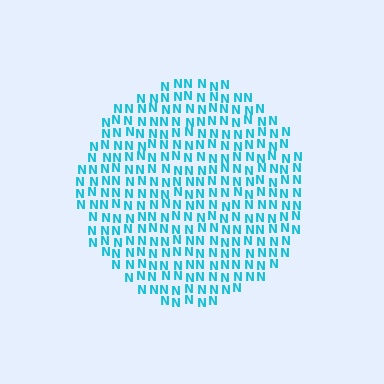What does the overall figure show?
The overall figure shows a circle.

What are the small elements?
The small elements are letter N's.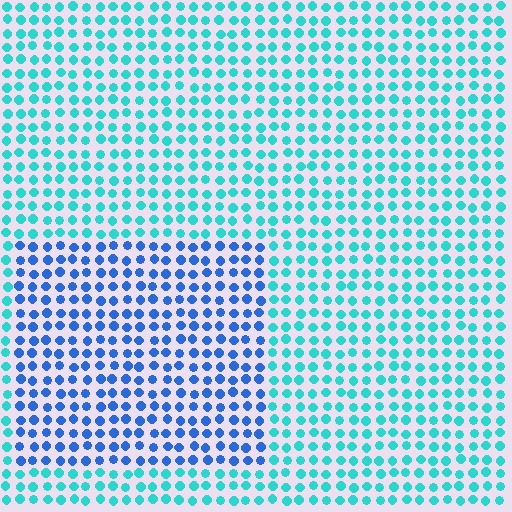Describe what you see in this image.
The image is filled with small cyan elements in a uniform arrangement. A rectangle-shaped region is visible where the elements are tinted to a slightly different hue, forming a subtle color boundary.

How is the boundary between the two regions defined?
The boundary is defined purely by a slight shift in hue (about 42 degrees). Spacing, size, and orientation are identical on both sides.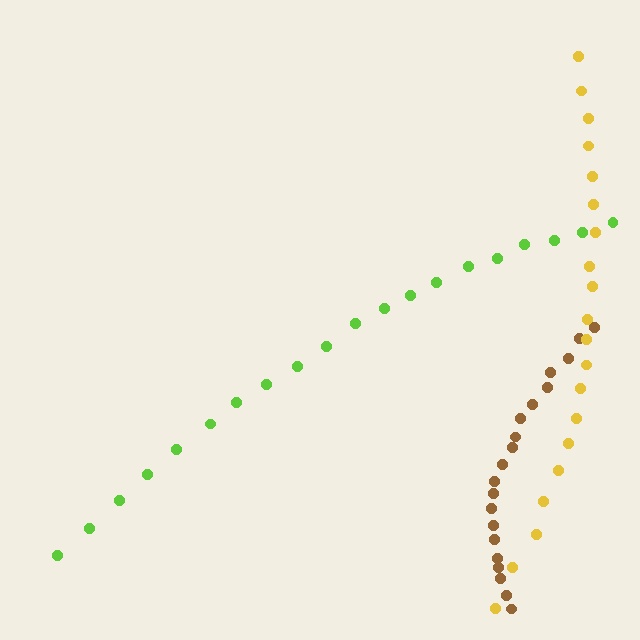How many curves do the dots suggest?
There are 3 distinct paths.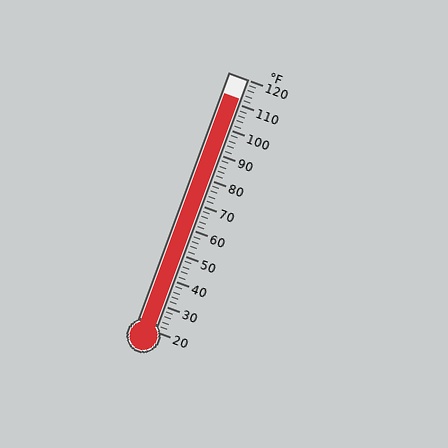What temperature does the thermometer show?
The thermometer shows approximately 112°F.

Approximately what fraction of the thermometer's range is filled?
The thermometer is filled to approximately 90% of its range.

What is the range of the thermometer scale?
The thermometer scale ranges from 20°F to 120°F.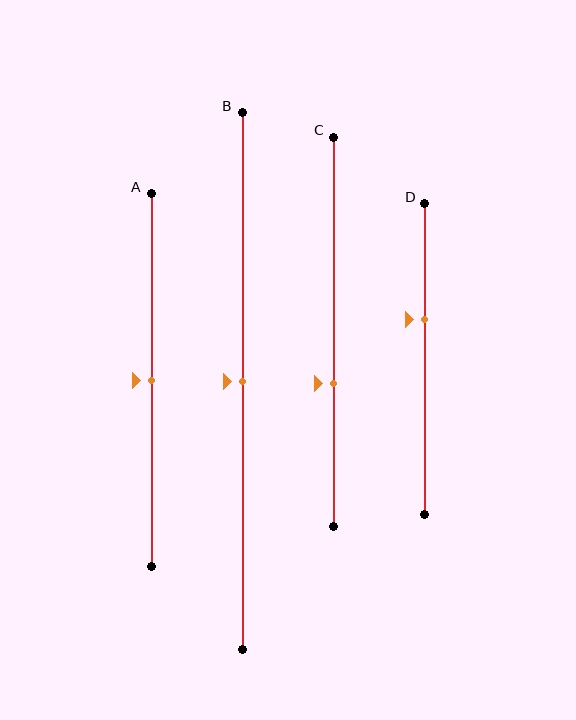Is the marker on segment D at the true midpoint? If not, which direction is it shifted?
No, the marker on segment D is shifted upward by about 13% of the segment length.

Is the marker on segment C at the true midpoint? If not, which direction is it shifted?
No, the marker on segment C is shifted downward by about 13% of the segment length.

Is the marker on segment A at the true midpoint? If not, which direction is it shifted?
Yes, the marker on segment A is at the true midpoint.